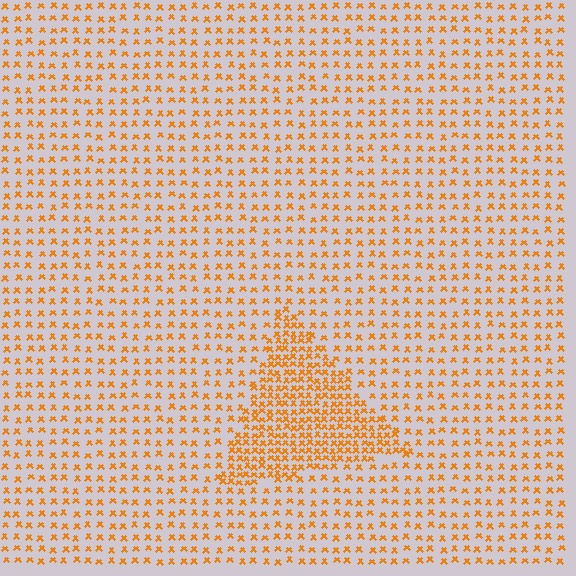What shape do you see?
I see a triangle.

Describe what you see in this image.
The image contains small orange elements arranged at two different densities. A triangle-shaped region is visible where the elements are more densely packed than the surrounding area.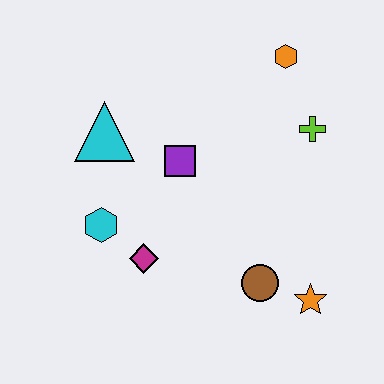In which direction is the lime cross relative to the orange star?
The lime cross is above the orange star.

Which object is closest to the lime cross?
The orange hexagon is closest to the lime cross.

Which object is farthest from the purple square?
The orange star is farthest from the purple square.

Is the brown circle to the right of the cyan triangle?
Yes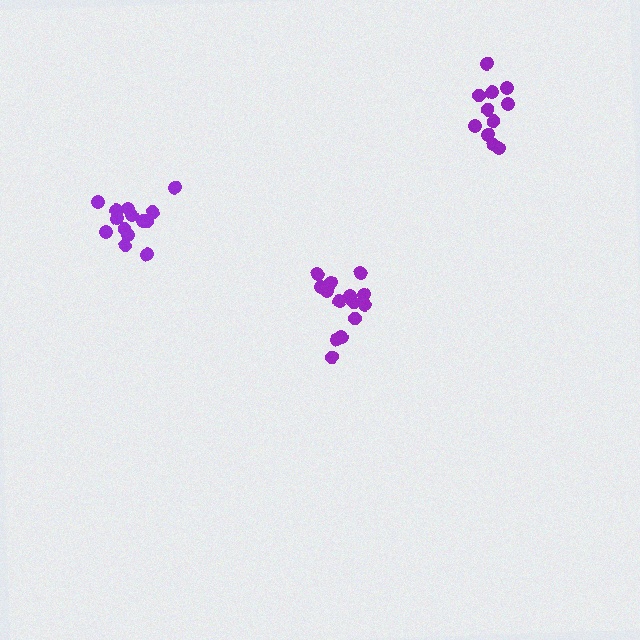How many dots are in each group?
Group 1: 15 dots, Group 2: 11 dots, Group 3: 14 dots (40 total).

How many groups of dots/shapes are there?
There are 3 groups.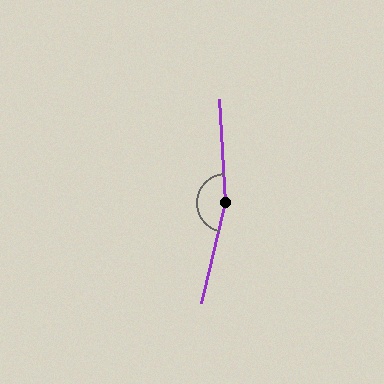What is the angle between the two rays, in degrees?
Approximately 163 degrees.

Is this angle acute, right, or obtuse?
It is obtuse.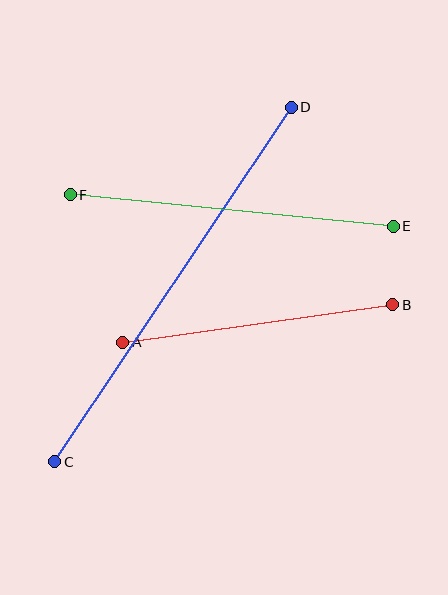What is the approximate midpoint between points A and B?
The midpoint is at approximately (258, 324) pixels.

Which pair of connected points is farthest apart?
Points C and D are farthest apart.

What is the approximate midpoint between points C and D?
The midpoint is at approximately (173, 285) pixels.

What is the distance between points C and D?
The distance is approximately 426 pixels.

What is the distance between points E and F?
The distance is approximately 325 pixels.